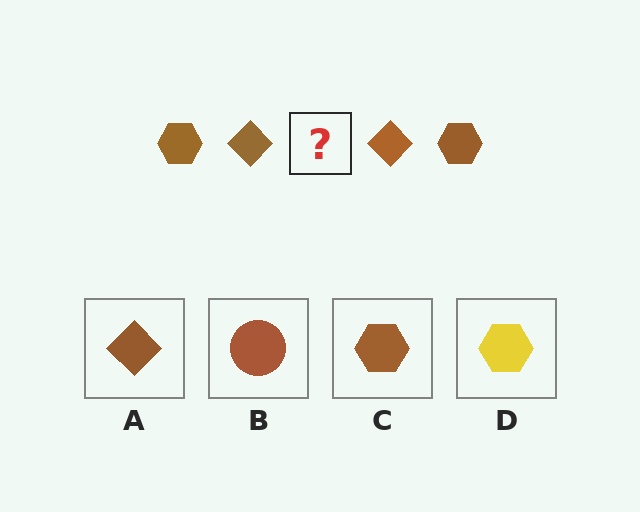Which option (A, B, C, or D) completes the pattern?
C.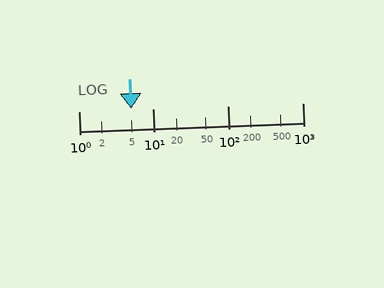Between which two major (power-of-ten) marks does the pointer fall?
The pointer is between 1 and 10.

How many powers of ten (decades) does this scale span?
The scale spans 3 decades, from 1 to 1000.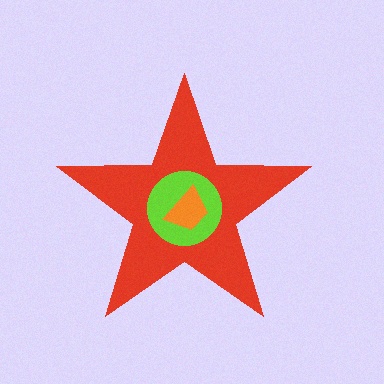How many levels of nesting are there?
3.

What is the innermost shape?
The orange trapezoid.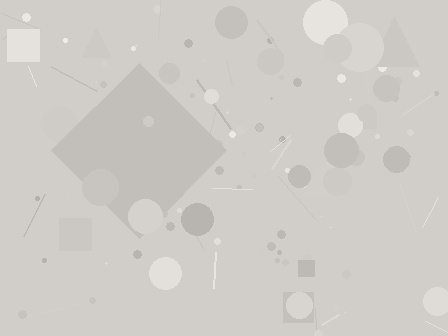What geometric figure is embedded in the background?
A diamond is embedded in the background.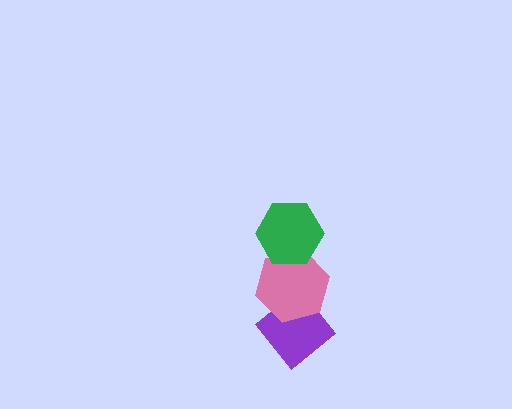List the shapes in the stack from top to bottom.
From top to bottom: the green hexagon, the pink hexagon, the purple diamond.